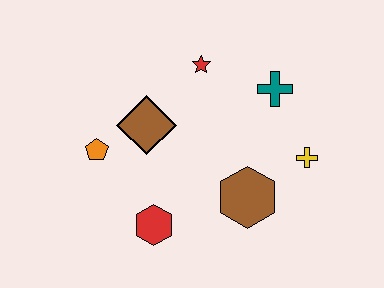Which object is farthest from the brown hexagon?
The orange pentagon is farthest from the brown hexagon.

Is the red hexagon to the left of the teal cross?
Yes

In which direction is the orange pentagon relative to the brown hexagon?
The orange pentagon is to the left of the brown hexagon.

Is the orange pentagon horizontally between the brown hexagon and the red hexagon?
No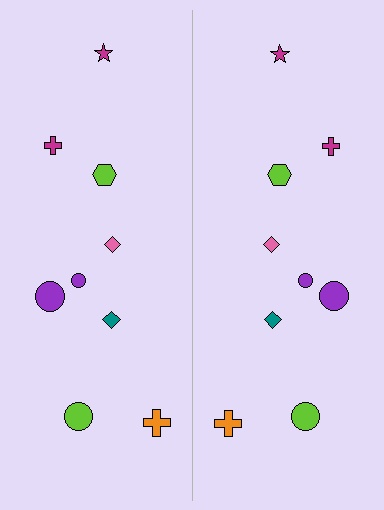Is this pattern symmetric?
Yes, this pattern has bilateral (reflection) symmetry.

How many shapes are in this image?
There are 18 shapes in this image.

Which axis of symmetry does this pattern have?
The pattern has a vertical axis of symmetry running through the center of the image.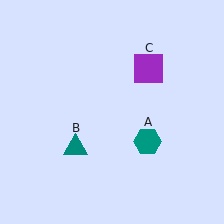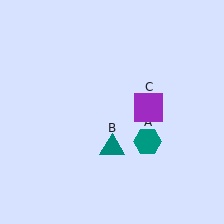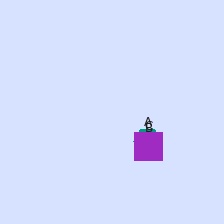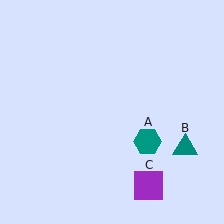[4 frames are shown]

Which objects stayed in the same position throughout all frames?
Teal hexagon (object A) remained stationary.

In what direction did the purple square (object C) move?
The purple square (object C) moved down.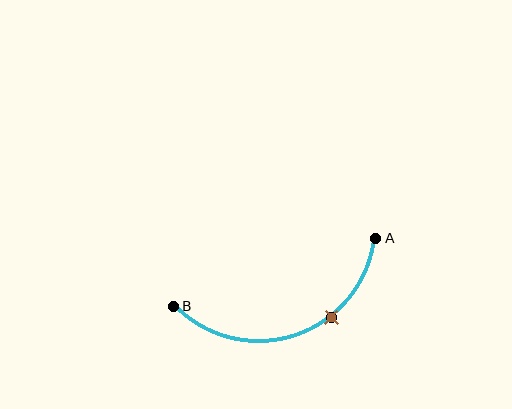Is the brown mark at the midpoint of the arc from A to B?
No. The brown mark lies on the arc but is closer to endpoint A. The arc midpoint would be at the point on the curve equidistant along the arc from both A and B.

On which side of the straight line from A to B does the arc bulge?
The arc bulges below the straight line connecting A and B.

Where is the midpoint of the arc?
The arc midpoint is the point on the curve farthest from the straight line joining A and B. It sits below that line.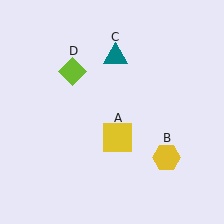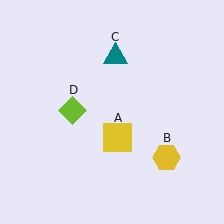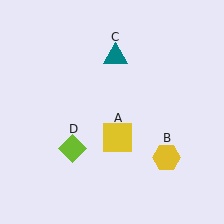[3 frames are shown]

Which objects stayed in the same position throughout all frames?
Yellow square (object A) and yellow hexagon (object B) and teal triangle (object C) remained stationary.